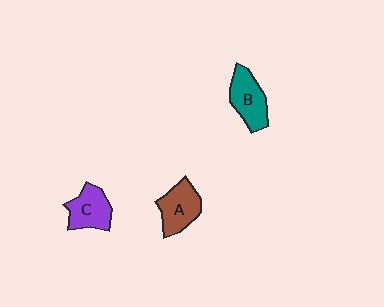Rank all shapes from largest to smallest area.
From largest to smallest: B (teal), A (brown), C (purple).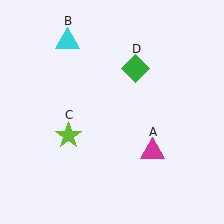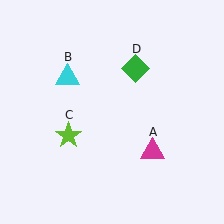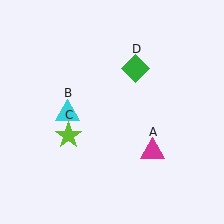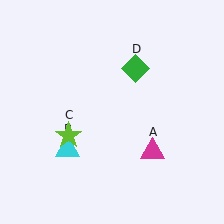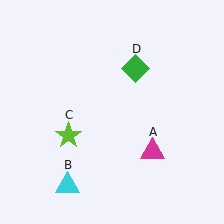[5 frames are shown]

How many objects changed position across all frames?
1 object changed position: cyan triangle (object B).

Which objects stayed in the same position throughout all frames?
Magenta triangle (object A) and lime star (object C) and green diamond (object D) remained stationary.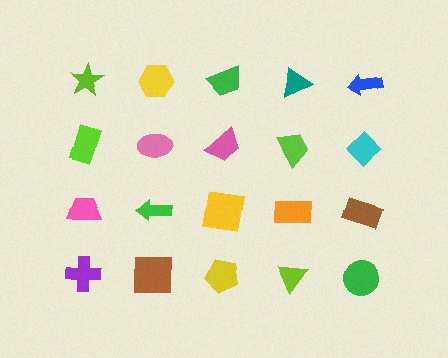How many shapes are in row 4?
5 shapes.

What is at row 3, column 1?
A pink trapezoid.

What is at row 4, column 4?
A lime triangle.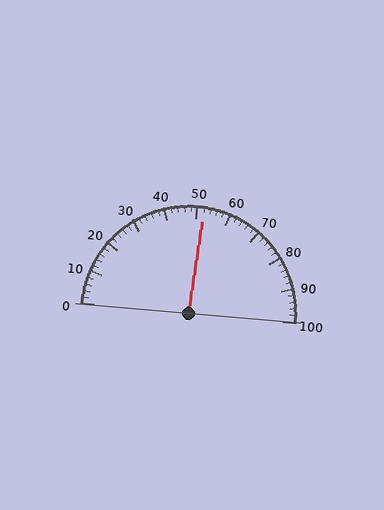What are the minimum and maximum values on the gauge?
The gauge ranges from 0 to 100.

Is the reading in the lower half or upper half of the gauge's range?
The reading is in the upper half of the range (0 to 100).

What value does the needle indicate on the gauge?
The needle indicates approximately 52.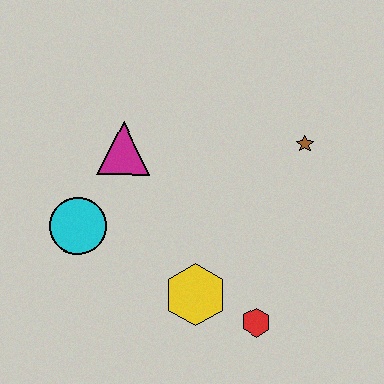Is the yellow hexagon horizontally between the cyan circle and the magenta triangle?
No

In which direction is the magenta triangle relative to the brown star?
The magenta triangle is to the left of the brown star.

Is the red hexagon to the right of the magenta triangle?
Yes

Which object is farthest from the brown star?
The cyan circle is farthest from the brown star.